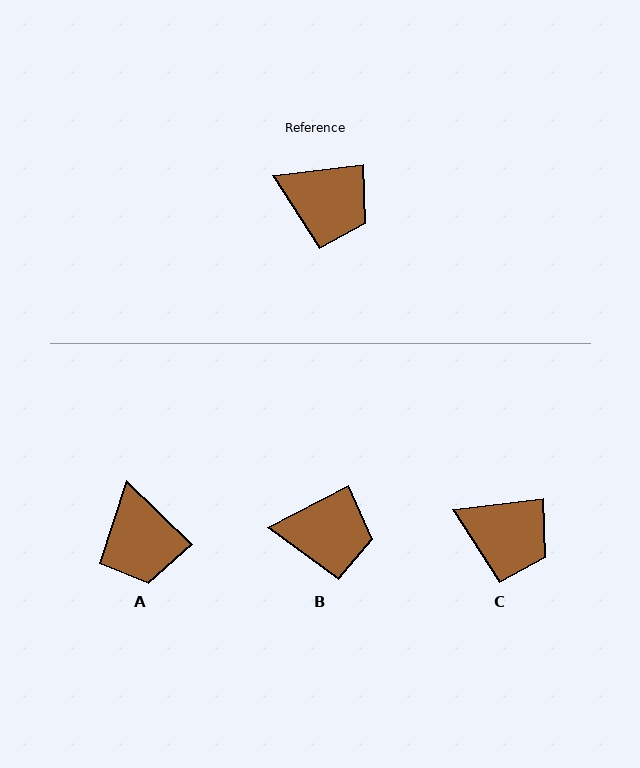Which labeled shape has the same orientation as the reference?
C.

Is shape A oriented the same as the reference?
No, it is off by about 51 degrees.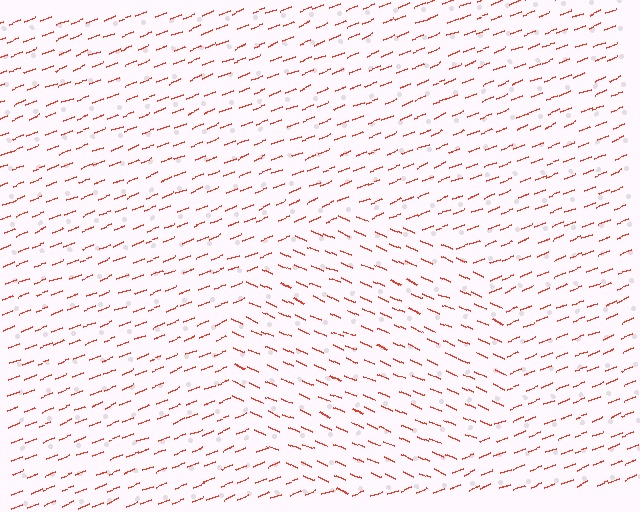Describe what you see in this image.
The image is filled with small red line segments. A circle region in the image has lines oriented differently from the surrounding lines, creating a visible texture boundary.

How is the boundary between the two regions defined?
The boundary is defined purely by a change in line orientation (approximately 45 degrees difference). All lines are the same color and thickness.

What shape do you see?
I see a circle.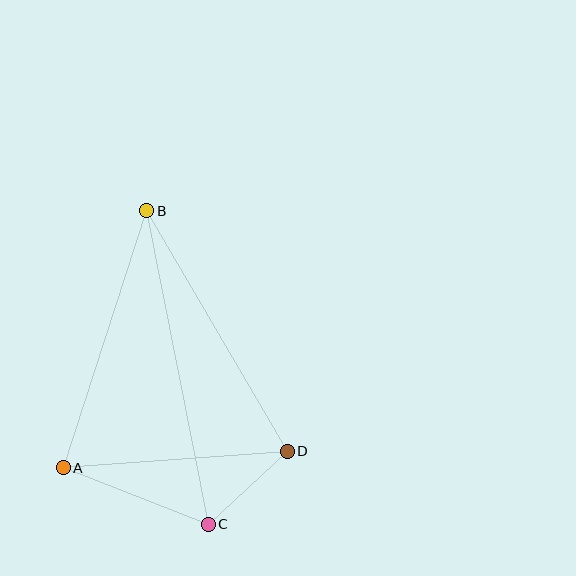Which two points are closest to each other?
Points C and D are closest to each other.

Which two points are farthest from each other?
Points B and C are farthest from each other.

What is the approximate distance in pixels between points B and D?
The distance between B and D is approximately 279 pixels.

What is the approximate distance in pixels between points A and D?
The distance between A and D is approximately 224 pixels.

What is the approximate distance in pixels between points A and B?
The distance between A and B is approximately 270 pixels.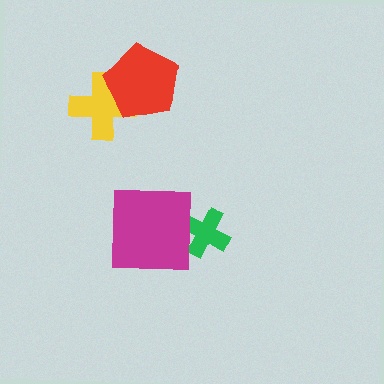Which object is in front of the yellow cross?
The red pentagon is in front of the yellow cross.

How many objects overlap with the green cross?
1 object overlaps with the green cross.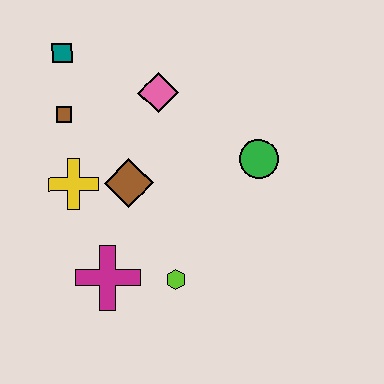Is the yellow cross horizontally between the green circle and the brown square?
Yes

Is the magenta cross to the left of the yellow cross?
No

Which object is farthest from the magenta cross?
The teal square is farthest from the magenta cross.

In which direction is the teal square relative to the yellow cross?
The teal square is above the yellow cross.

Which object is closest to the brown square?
The teal square is closest to the brown square.